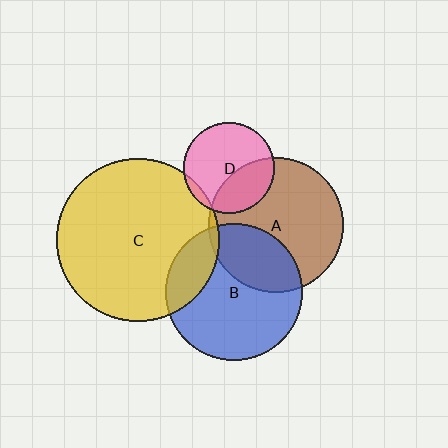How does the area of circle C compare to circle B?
Approximately 1.4 times.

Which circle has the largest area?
Circle C (yellow).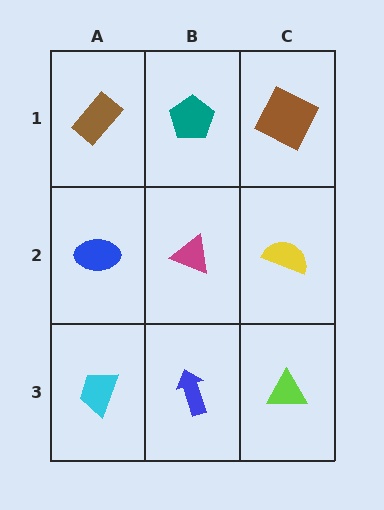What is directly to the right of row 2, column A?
A magenta triangle.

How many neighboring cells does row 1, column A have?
2.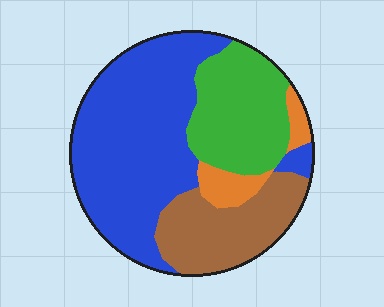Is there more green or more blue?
Blue.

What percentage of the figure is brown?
Brown takes up about one fifth (1/5) of the figure.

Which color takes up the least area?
Orange, at roughly 5%.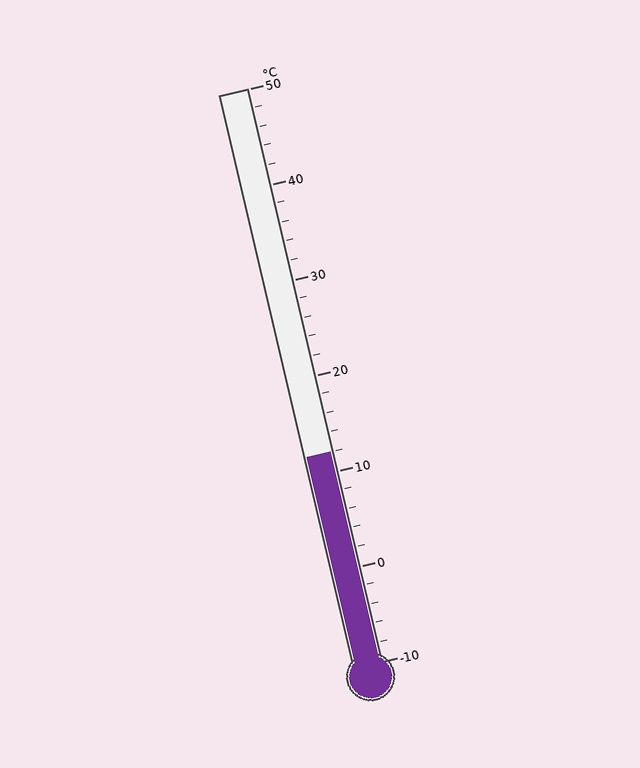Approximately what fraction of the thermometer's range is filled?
The thermometer is filled to approximately 35% of its range.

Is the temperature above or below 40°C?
The temperature is below 40°C.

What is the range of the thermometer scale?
The thermometer scale ranges from -10°C to 50°C.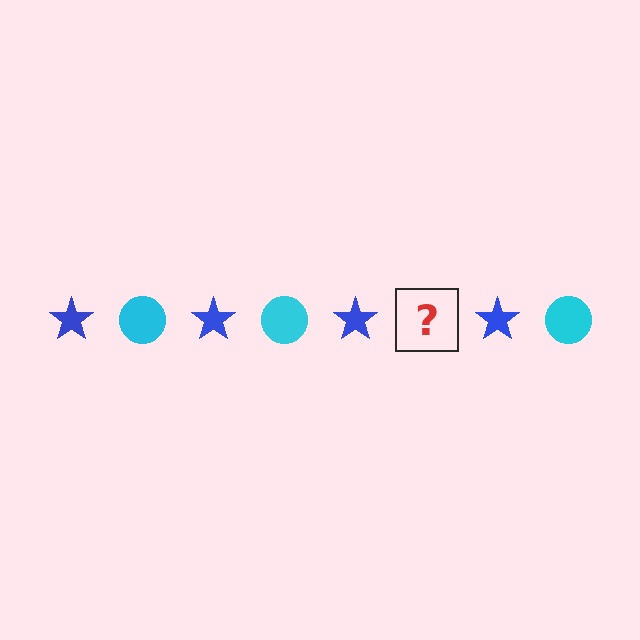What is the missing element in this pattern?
The missing element is a cyan circle.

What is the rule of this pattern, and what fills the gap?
The rule is that the pattern alternates between blue star and cyan circle. The gap should be filled with a cyan circle.